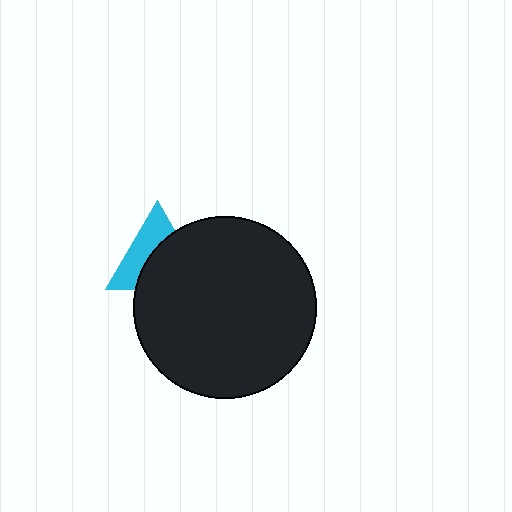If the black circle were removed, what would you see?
You would see the complete cyan triangle.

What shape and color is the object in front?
The object in front is a black circle.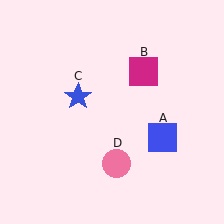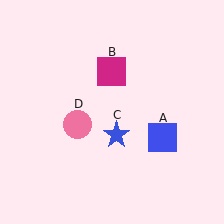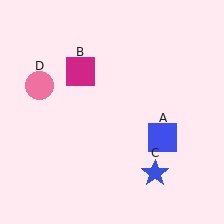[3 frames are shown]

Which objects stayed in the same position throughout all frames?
Blue square (object A) remained stationary.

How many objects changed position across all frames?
3 objects changed position: magenta square (object B), blue star (object C), pink circle (object D).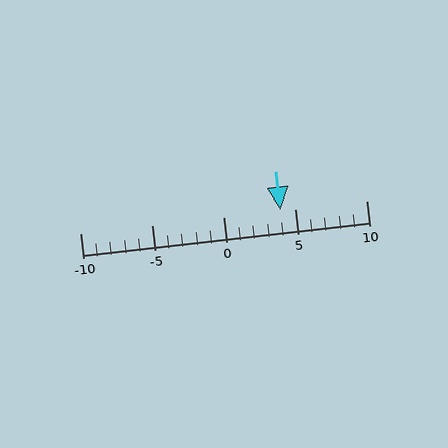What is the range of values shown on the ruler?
The ruler shows values from -10 to 10.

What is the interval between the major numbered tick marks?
The major tick marks are spaced 5 units apart.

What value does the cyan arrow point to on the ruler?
The cyan arrow points to approximately 4.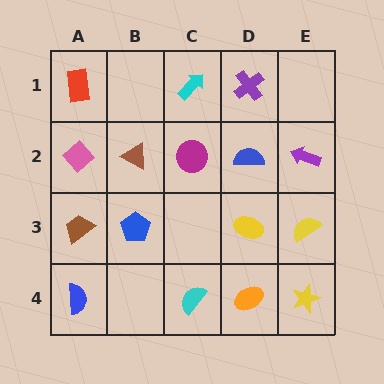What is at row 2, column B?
A brown triangle.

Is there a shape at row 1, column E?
No, that cell is empty.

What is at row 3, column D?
A yellow ellipse.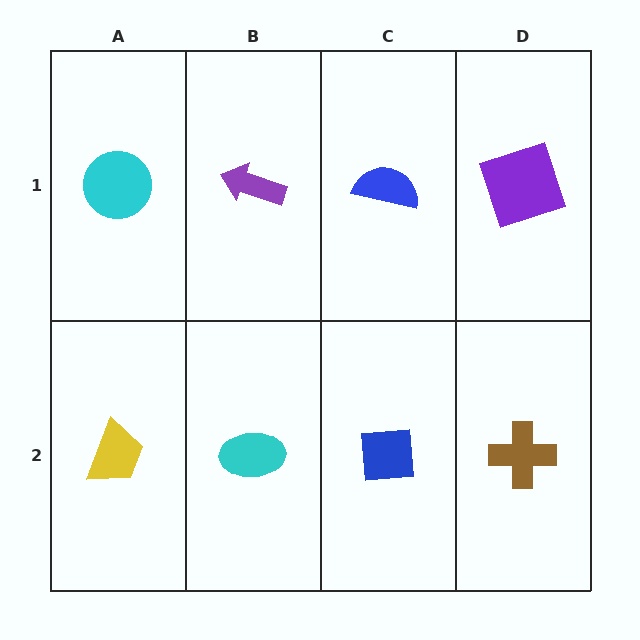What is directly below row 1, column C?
A blue square.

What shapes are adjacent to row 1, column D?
A brown cross (row 2, column D), a blue semicircle (row 1, column C).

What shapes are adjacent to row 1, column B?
A cyan ellipse (row 2, column B), a cyan circle (row 1, column A), a blue semicircle (row 1, column C).